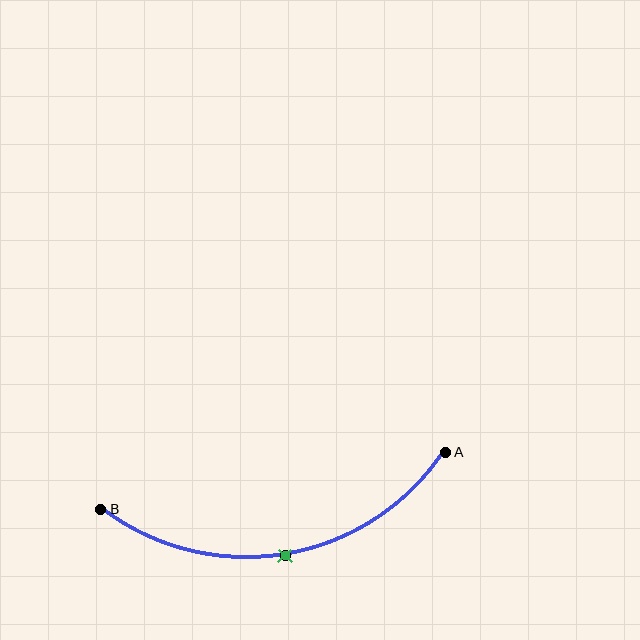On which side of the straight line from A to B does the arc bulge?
The arc bulges below the straight line connecting A and B.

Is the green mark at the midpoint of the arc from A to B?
Yes. The green mark lies on the arc at equal arc-length from both A and B — it is the arc midpoint.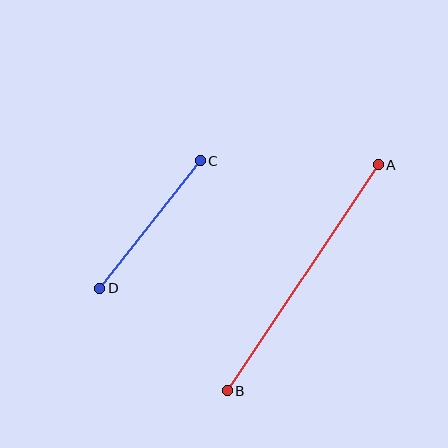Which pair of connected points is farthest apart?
Points A and B are farthest apart.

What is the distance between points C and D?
The distance is approximately 162 pixels.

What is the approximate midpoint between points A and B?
The midpoint is at approximately (303, 278) pixels.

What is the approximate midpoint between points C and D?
The midpoint is at approximately (150, 225) pixels.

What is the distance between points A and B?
The distance is approximately 272 pixels.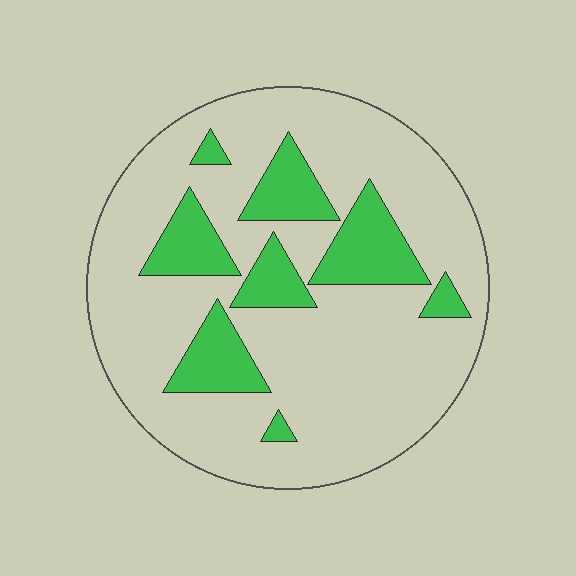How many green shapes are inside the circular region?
8.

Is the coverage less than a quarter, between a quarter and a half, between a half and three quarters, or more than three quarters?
Less than a quarter.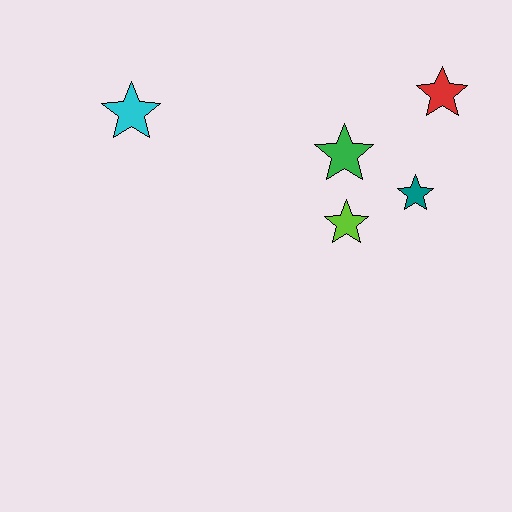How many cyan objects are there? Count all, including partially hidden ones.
There is 1 cyan object.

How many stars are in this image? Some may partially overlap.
There are 5 stars.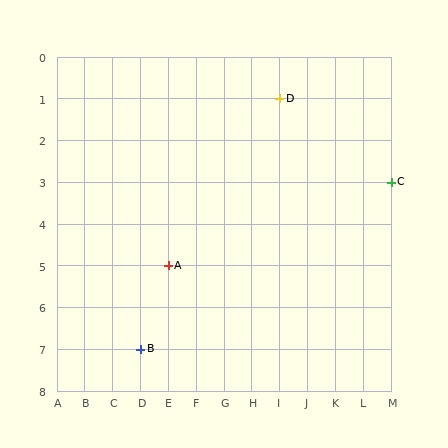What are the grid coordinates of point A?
Point A is at grid coordinates (E, 5).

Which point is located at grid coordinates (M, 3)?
Point C is at (M, 3).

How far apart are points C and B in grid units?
Points C and B are 9 columns and 4 rows apart (about 9.8 grid units diagonally).